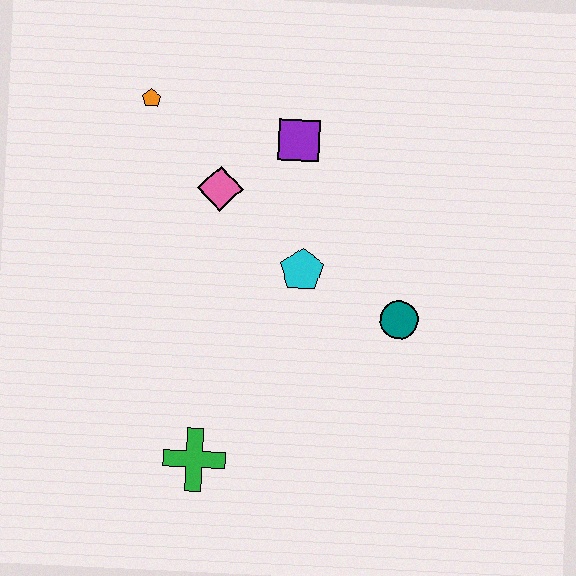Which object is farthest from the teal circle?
The orange pentagon is farthest from the teal circle.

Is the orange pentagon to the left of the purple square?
Yes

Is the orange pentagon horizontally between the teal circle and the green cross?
No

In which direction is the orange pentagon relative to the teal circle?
The orange pentagon is to the left of the teal circle.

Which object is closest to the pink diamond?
The purple square is closest to the pink diamond.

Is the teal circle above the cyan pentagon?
No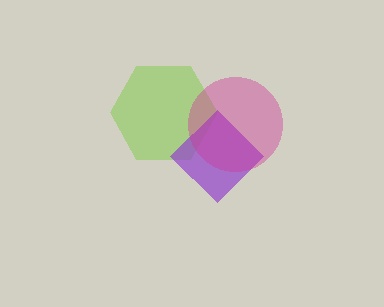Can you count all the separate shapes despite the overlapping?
Yes, there are 3 separate shapes.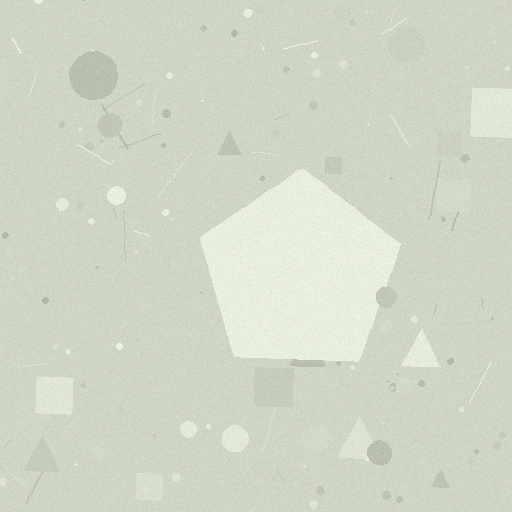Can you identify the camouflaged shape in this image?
The camouflaged shape is a pentagon.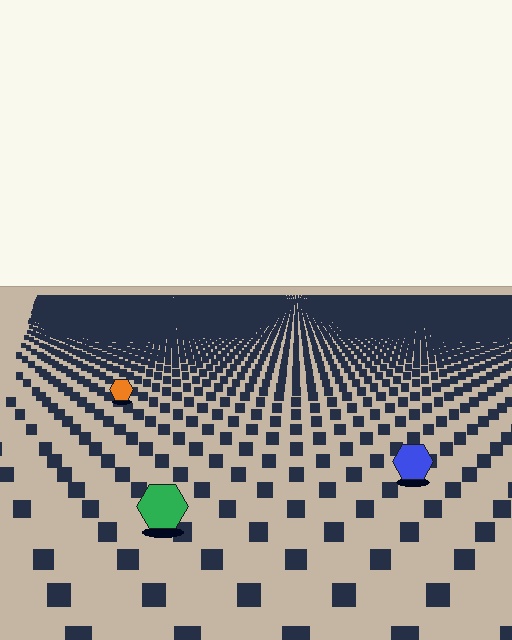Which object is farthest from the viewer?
The orange hexagon is farthest from the viewer. It appears smaller and the ground texture around it is denser.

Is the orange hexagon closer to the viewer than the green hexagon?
No. The green hexagon is closer — you can tell from the texture gradient: the ground texture is coarser near it.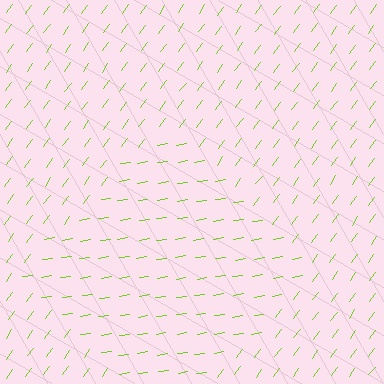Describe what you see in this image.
The image is filled with small lime line segments. A diamond region in the image has lines oriented differently from the surrounding lines, creating a visible texture boundary.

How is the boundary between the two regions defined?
The boundary is defined purely by a change in line orientation (approximately 45 degrees difference). All lines are the same color and thickness.